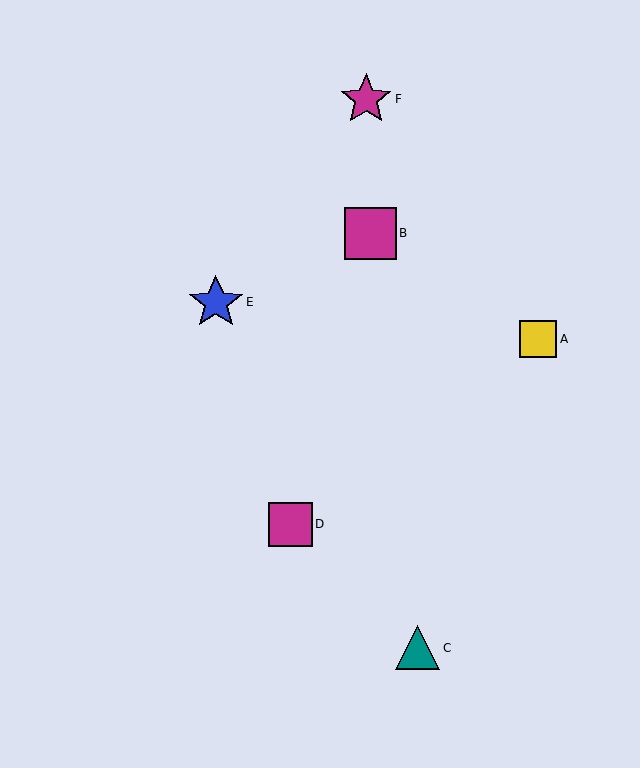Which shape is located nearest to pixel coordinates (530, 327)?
The yellow square (labeled A) at (538, 339) is nearest to that location.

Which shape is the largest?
The blue star (labeled E) is the largest.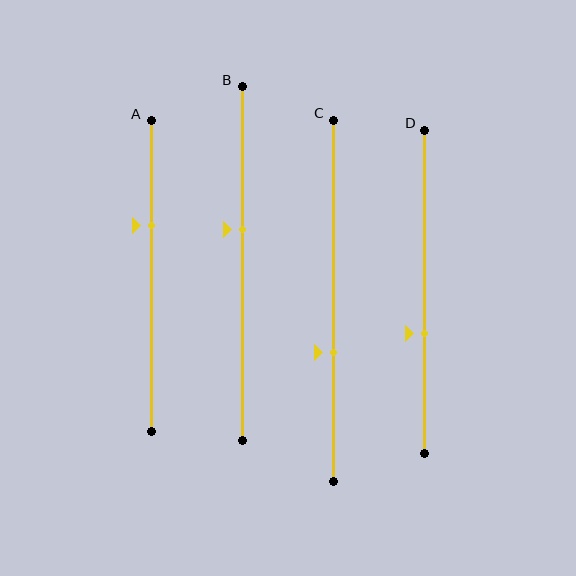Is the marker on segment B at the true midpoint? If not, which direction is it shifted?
No, the marker on segment B is shifted upward by about 10% of the segment length.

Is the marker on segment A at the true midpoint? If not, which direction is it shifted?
No, the marker on segment A is shifted upward by about 16% of the segment length.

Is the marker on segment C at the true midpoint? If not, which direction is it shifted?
No, the marker on segment C is shifted downward by about 14% of the segment length.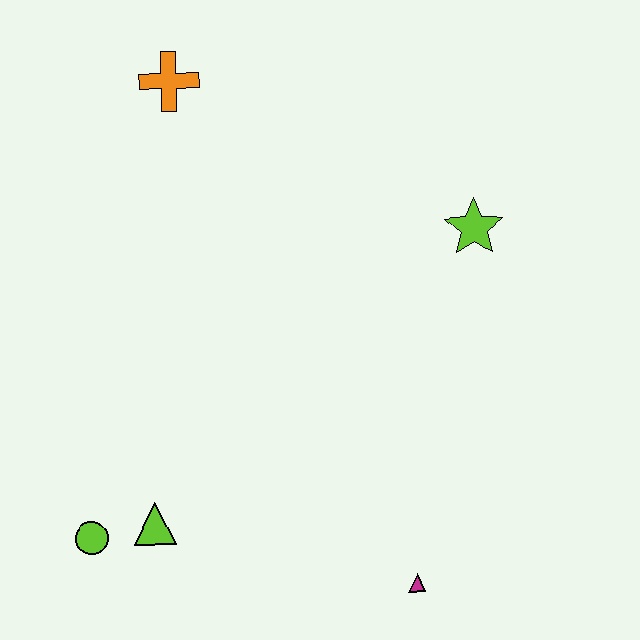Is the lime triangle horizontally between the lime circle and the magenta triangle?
Yes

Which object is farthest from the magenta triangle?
The orange cross is farthest from the magenta triangle.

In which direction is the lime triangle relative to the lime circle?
The lime triangle is to the right of the lime circle.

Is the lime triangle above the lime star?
No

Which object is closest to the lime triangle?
The lime circle is closest to the lime triangle.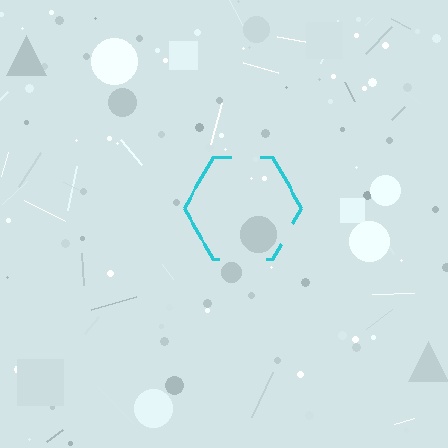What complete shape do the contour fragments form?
The contour fragments form a hexagon.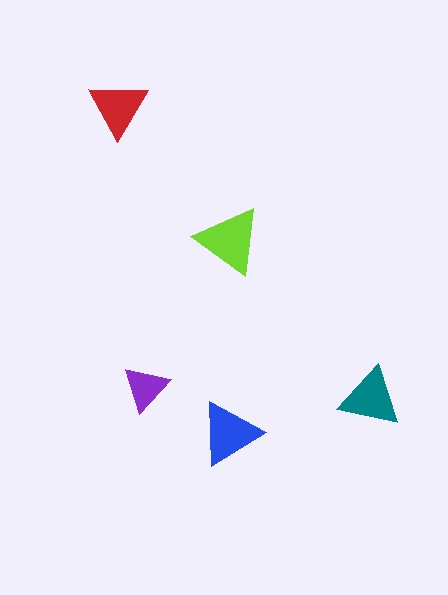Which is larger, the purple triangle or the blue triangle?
The blue one.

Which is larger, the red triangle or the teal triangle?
The teal one.